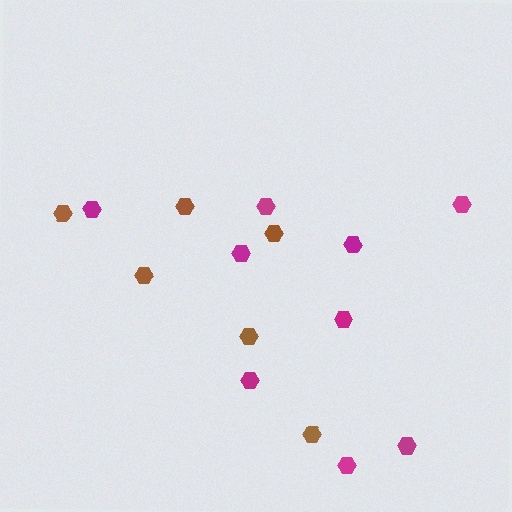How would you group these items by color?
There are 2 groups: one group of brown hexagons (6) and one group of magenta hexagons (9).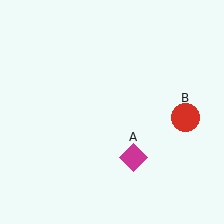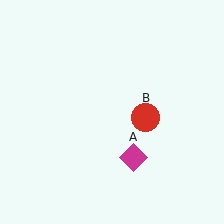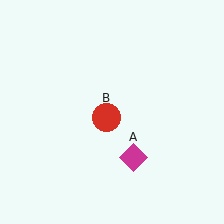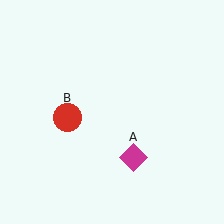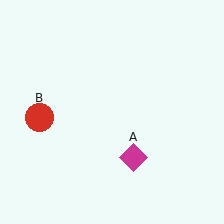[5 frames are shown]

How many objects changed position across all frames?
1 object changed position: red circle (object B).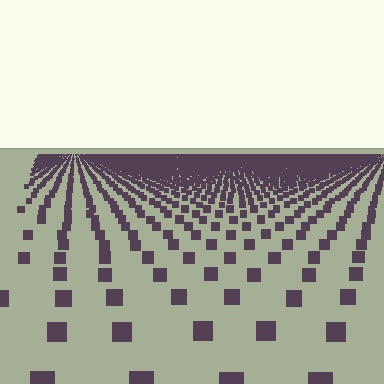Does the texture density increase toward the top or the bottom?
Density increases toward the top.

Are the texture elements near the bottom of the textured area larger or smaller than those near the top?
Larger. Near the bottom, elements are closer to the viewer and appear at a bigger on-screen size.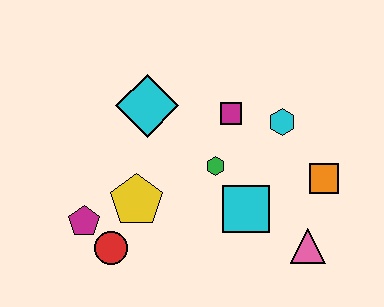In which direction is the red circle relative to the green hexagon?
The red circle is to the left of the green hexagon.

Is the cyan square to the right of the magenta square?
Yes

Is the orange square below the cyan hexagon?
Yes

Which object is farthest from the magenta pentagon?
The orange square is farthest from the magenta pentagon.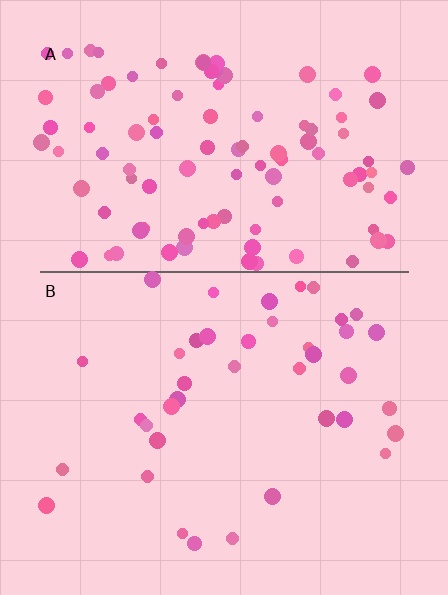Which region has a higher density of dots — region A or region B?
A (the top).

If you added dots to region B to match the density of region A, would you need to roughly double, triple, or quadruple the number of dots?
Approximately triple.